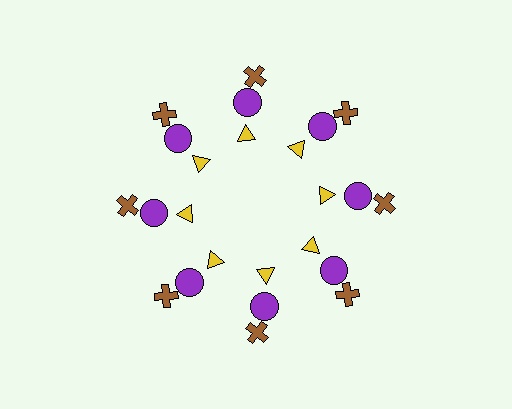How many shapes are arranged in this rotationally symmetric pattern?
There are 24 shapes, arranged in 8 groups of 3.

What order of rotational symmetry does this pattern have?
This pattern has 8-fold rotational symmetry.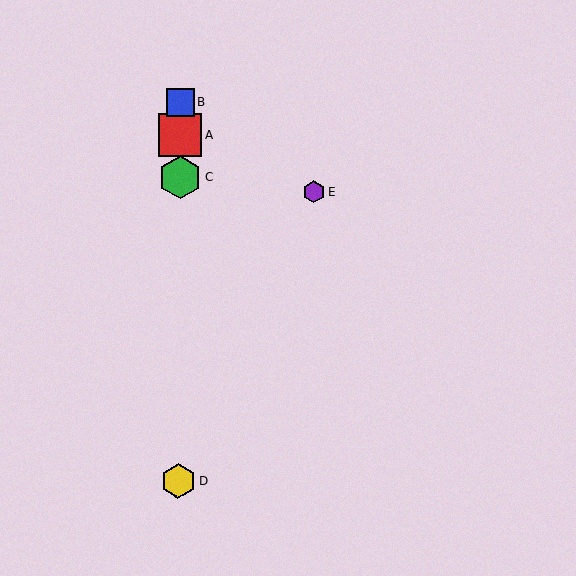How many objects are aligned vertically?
4 objects (A, B, C, D) are aligned vertically.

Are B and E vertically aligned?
No, B is at x≈181 and E is at x≈313.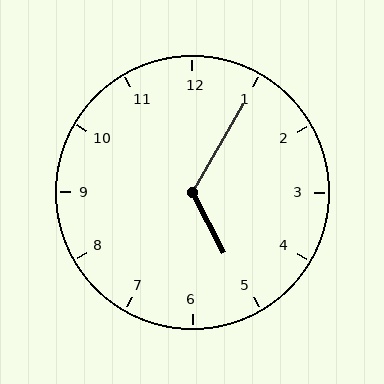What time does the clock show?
5:05.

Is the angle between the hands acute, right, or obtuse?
It is obtuse.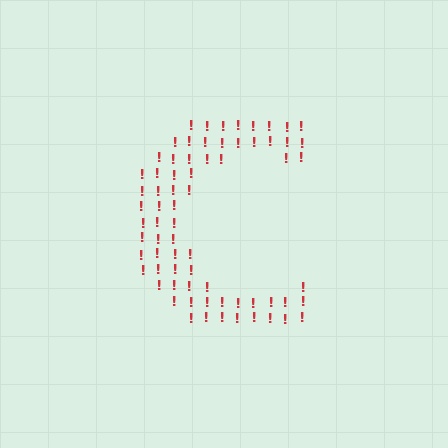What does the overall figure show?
The overall figure shows the letter C.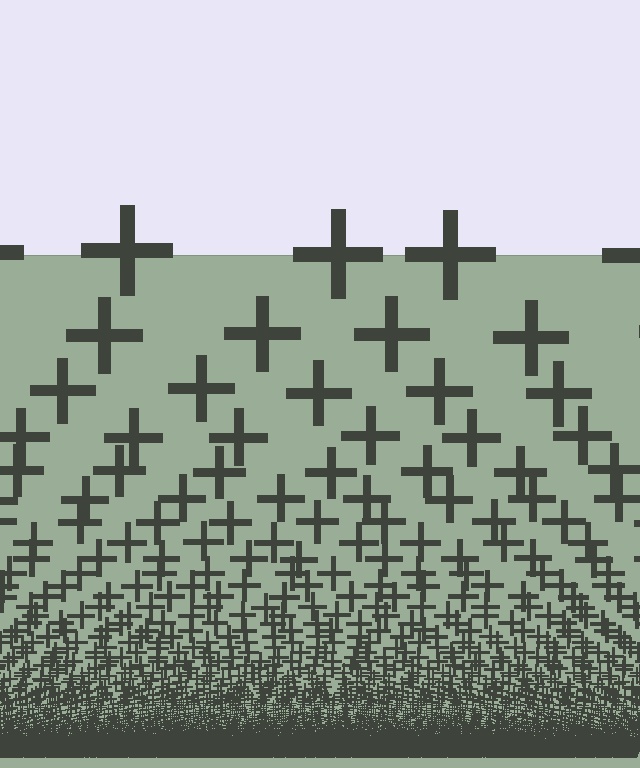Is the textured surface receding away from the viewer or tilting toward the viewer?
The surface appears to tilt toward the viewer. Texture elements get larger and sparser toward the top.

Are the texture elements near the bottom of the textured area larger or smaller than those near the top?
Smaller. The gradient is inverted — elements near the bottom are smaller and denser.